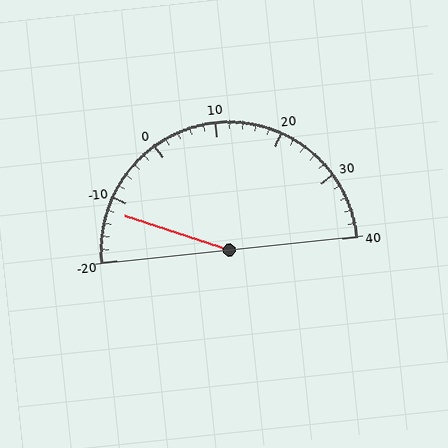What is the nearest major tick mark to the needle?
The nearest major tick mark is -10.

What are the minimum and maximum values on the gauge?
The gauge ranges from -20 to 40.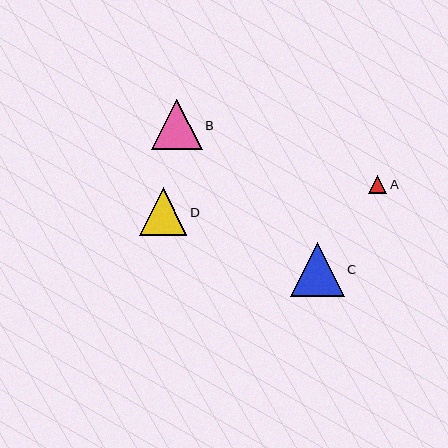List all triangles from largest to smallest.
From largest to smallest: C, B, D, A.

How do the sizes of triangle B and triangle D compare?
Triangle B and triangle D are approximately the same size.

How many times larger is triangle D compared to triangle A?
Triangle D is approximately 2.7 times the size of triangle A.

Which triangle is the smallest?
Triangle A is the smallest with a size of approximately 18 pixels.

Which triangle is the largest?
Triangle C is the largest with a size of approximately 54 pixels.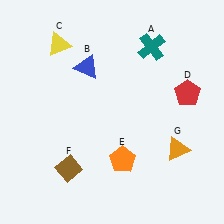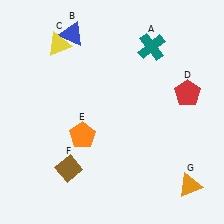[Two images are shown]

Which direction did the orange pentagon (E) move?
The orange pentagon (E) moved left.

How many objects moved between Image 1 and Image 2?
3 objects moved between the two images.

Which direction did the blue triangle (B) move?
The blue triangle (B) moved up.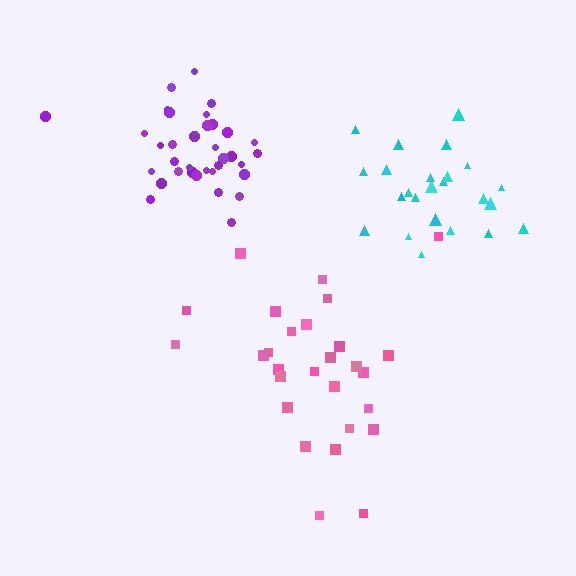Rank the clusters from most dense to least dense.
purple, cyan, pink.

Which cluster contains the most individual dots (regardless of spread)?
Purple (35).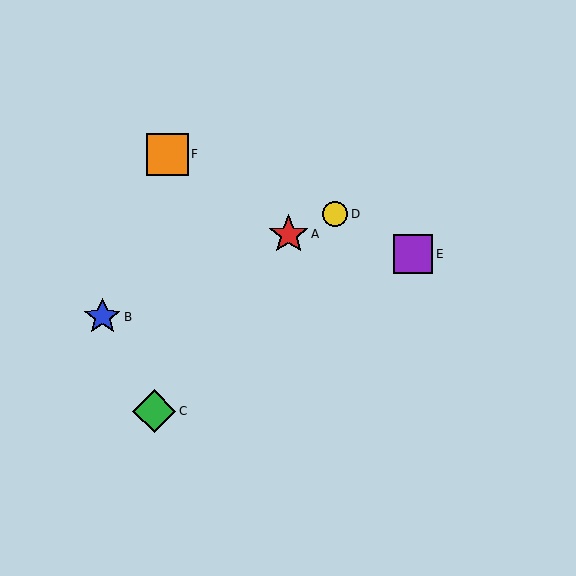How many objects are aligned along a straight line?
3 objects (A, B, D) are aligned along a straight line.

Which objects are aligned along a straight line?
Objects A, B, D are aligned along a straight line.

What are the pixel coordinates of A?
Object A is at (289, 234).